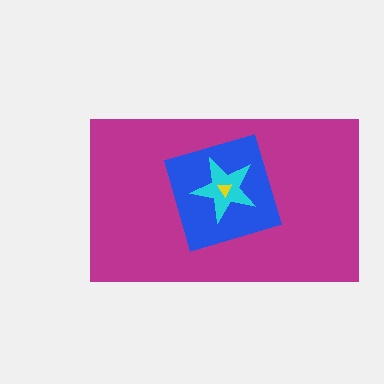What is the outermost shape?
The magenta rectangle.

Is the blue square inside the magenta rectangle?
Yes.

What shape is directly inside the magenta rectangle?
The blue square.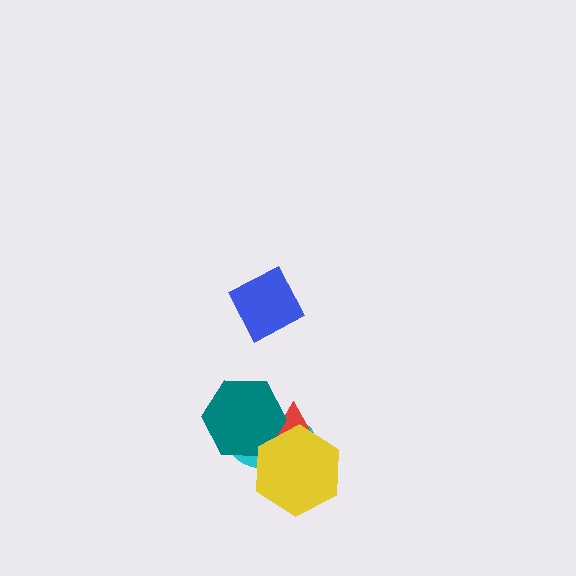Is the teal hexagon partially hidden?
Yes, it is partially covered by another shape.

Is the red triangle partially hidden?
Yes, it is partially covered by another shape.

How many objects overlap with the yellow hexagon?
3 objects overlap with the yellow hexagon.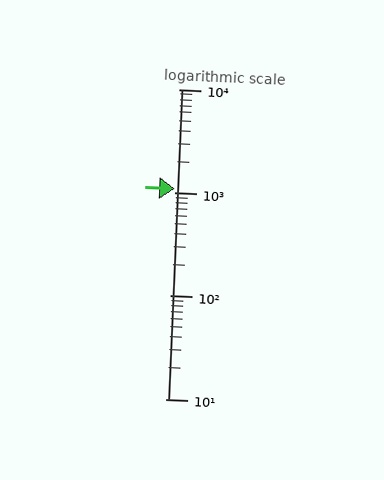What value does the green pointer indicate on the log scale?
The pointer indicates approximately 1100.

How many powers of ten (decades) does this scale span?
The scale spans 3 decades, from 10 to 10000.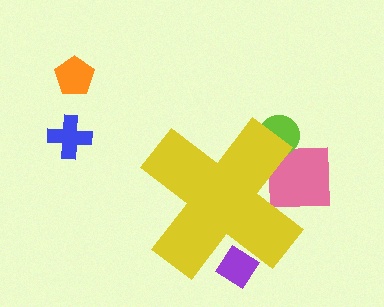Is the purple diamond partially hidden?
Yes, the purple diamond is partially hidden behind the yellow cross.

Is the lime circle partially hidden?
Yes, the lime circle is partially hidden behind the yellow cross.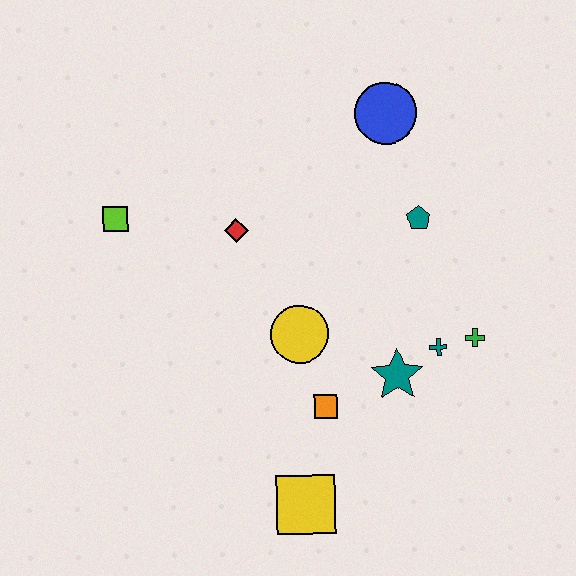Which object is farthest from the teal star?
The lime square is farthest from the teal star.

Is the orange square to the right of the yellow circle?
Yes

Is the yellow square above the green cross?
No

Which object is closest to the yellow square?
The orange square is closest to the yellow square.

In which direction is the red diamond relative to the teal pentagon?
The red diamond is to the left of the teal pentagon.